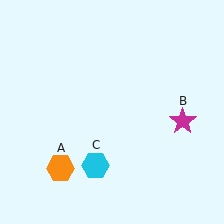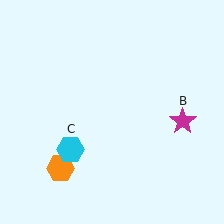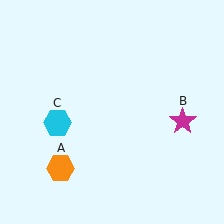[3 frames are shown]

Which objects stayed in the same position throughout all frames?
Orange hexagon (object A) and magenta star (object B) remained stationary.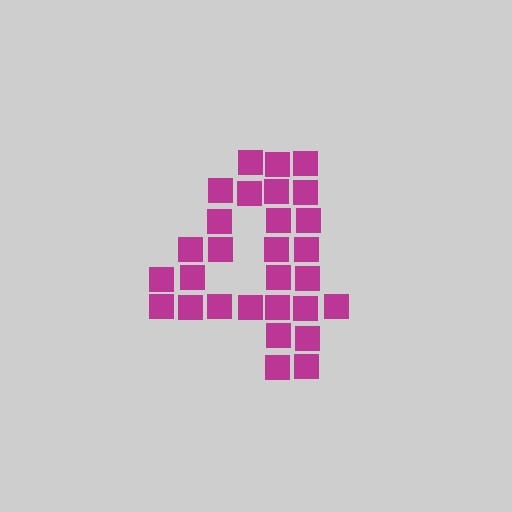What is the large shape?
The large shape is the digit 4.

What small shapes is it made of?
It is made of small squares.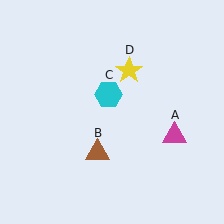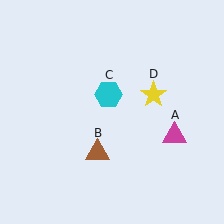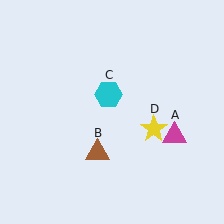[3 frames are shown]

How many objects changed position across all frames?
1 object changed position: yellow star (object D).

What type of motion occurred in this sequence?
The yellow star (object D) rotated clockwise around the center of the scene.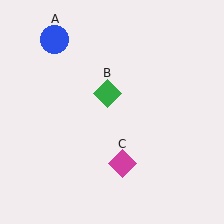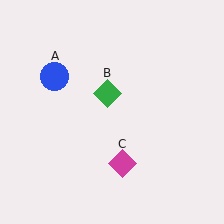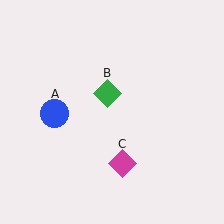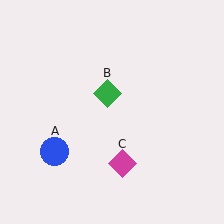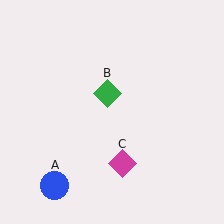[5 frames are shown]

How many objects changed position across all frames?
1 object changed position: blue circle (object A).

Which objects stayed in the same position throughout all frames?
Green diamond (object B) and magenta diamond (object C) remained stationary.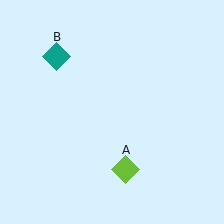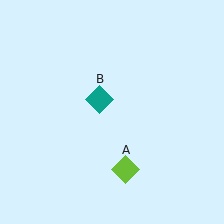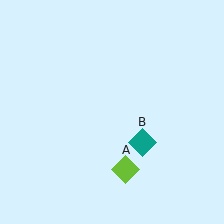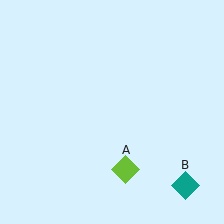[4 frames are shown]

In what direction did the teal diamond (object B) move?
The teal diamond (object B) moved down and to the right.